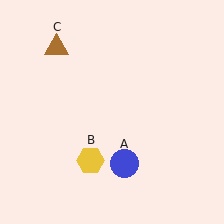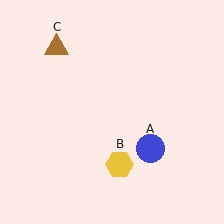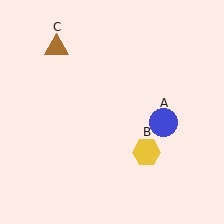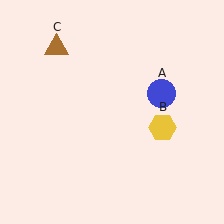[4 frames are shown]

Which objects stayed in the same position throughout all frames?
Brown triangle (object C) remained stationary.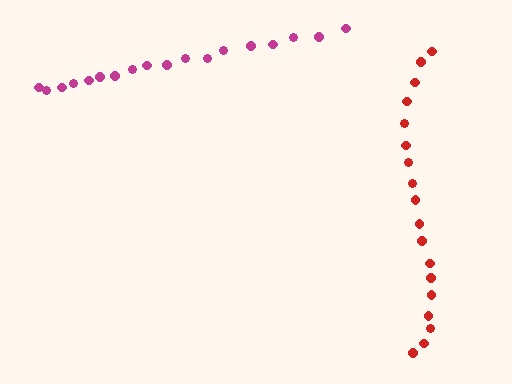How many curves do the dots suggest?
There are 2 distinct paths.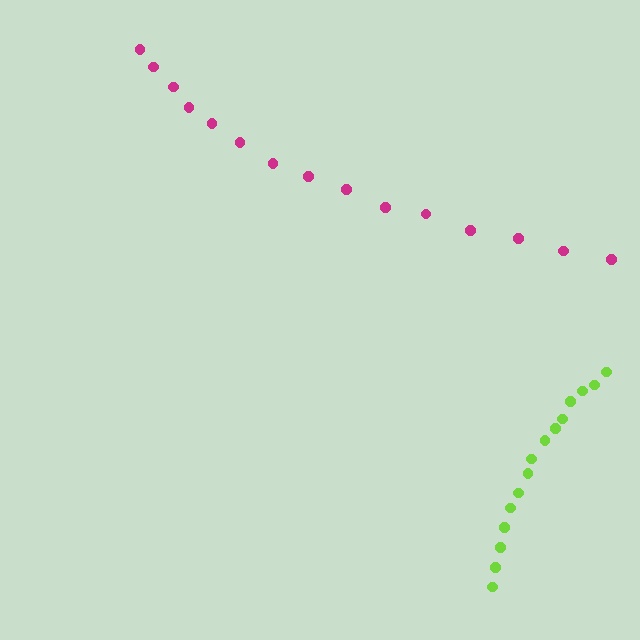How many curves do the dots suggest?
There are 2 distinct paths.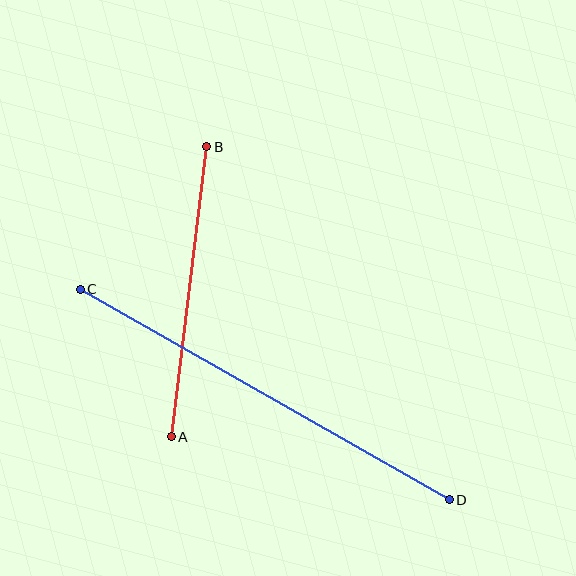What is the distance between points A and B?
The distance is approximately 292 pixels.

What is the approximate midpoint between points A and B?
The midpoint is at approximately (189, 292) pixels.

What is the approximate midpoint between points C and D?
The midpoint is at approximately (265, 394) pixels.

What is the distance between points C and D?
The distance is approximately 425 pixels.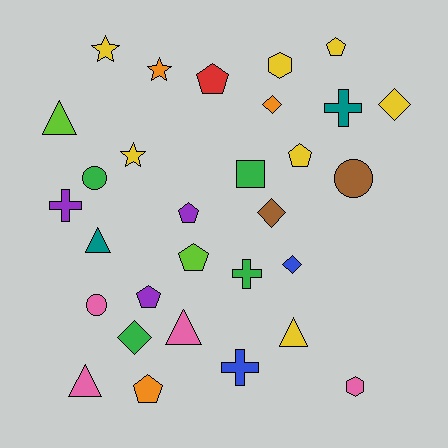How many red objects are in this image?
There is 1 red object.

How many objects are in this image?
There are 30 objects.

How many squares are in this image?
There is 1 square.